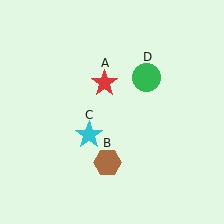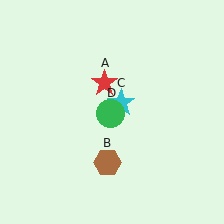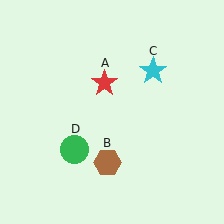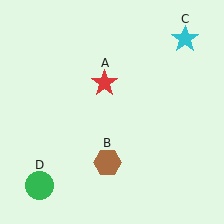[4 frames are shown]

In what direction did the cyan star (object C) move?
The cyan star (object C) moved up and to the right.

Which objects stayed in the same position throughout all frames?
Red star (object A) and brown hexagon (object B) remained stationary.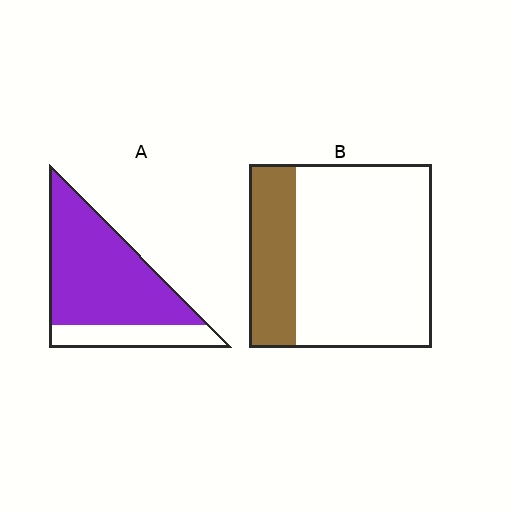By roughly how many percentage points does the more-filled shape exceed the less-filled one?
By roughly 50 percentage points (A over B).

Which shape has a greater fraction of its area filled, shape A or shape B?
Shape A.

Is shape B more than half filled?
No.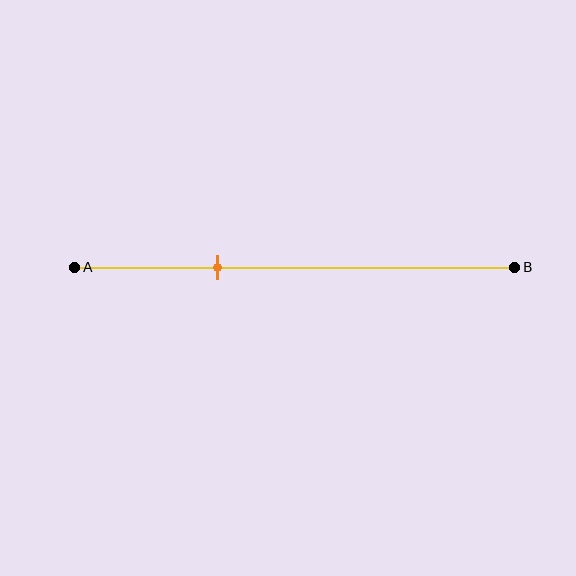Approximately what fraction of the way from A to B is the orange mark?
The orange mark is approximately 30% of the way from A to B.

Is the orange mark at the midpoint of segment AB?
No, the mark is at about 30% from A, not at the 50% midpoint.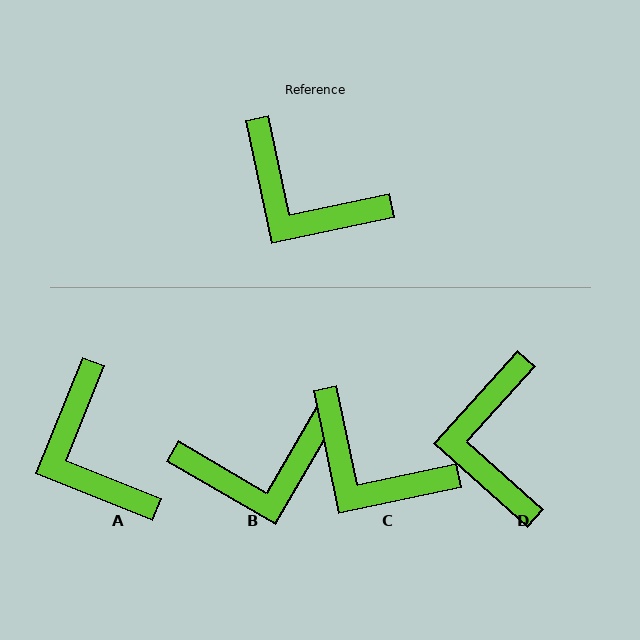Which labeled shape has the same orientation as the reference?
C.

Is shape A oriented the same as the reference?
No, it is off by about 34 degrees.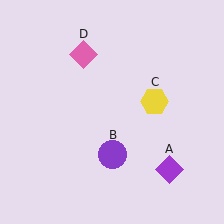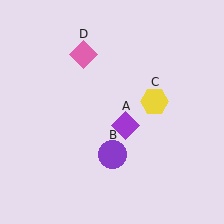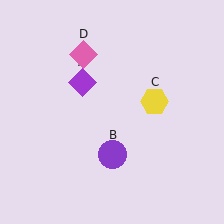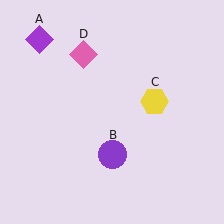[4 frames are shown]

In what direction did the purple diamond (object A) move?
The purple diamond (object A) moved up and to the left.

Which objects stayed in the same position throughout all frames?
Purple circle (object B) and yellow hexagon (object C) and pink diamond (object D) remained stationary.